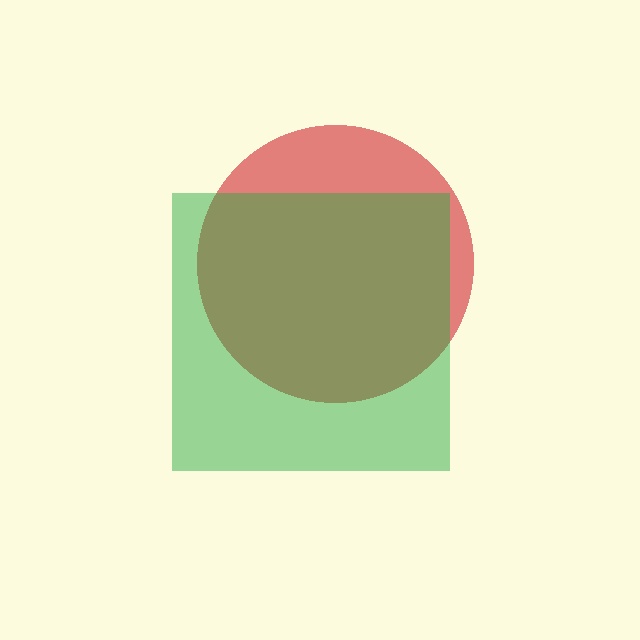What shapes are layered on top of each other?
The layered shapes are: a red circle, a green square.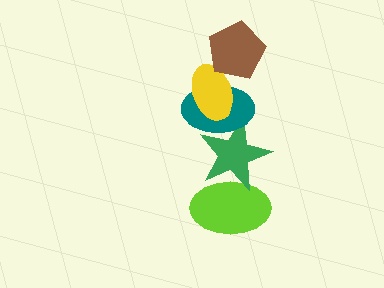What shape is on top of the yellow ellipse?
The brown pentagon is on top of the yellow ellipse.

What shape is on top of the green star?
The teal ellipse is on top of the green star.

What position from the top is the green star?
The green star is 4th from the top.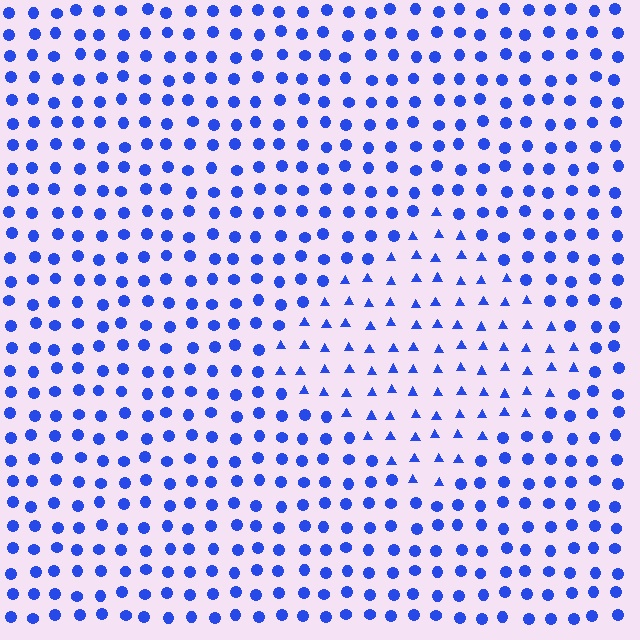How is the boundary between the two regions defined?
The boundary is defined by a change in element shape: triangles inside vs. circles outside. All elements share the same color and spacing.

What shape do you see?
I see a diamond.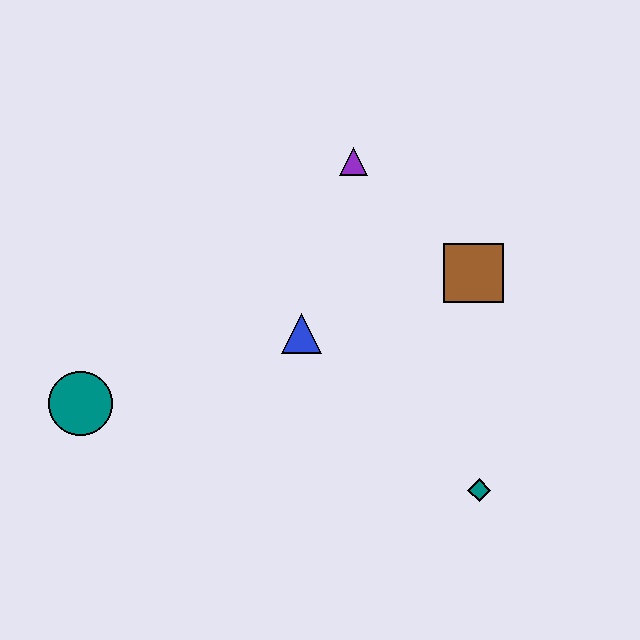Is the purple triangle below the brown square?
No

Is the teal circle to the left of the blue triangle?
Yes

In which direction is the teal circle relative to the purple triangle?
The teal circle is to the left of the purple triangle.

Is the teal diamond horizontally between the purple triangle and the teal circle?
No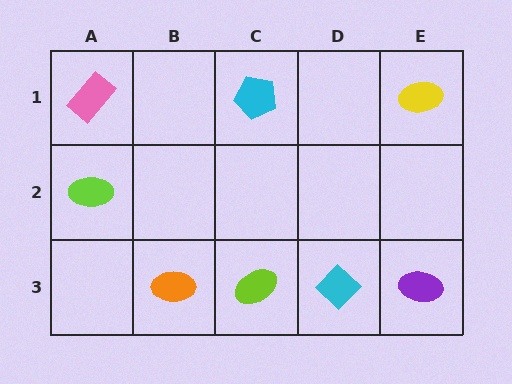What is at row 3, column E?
A purple ellipse.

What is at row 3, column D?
A cyan diamond.